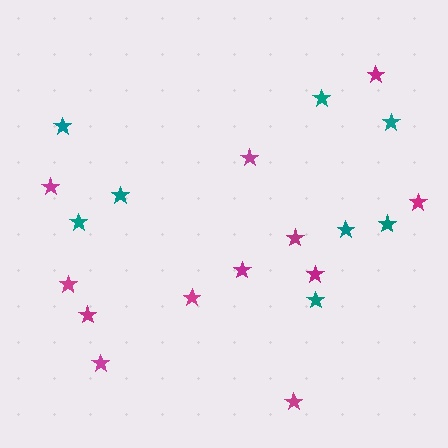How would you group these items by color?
There are 2 groups: one group of teal stars (8) and one group of magenta stars (12).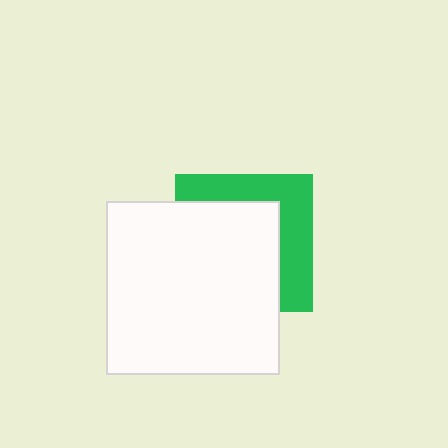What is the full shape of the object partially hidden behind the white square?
The partially hidden object is a green square.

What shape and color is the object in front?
The object in front is a white square.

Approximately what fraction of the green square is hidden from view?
Roughly 60% of the green square is hidden behind the white square.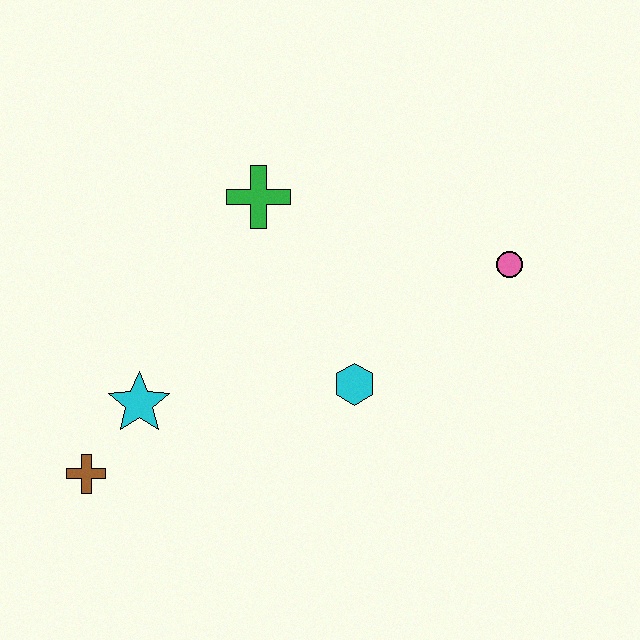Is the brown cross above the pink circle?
No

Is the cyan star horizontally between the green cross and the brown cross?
Yes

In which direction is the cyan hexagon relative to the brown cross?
The cyan hexagon is to the right of the brown cross.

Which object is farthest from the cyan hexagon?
The brown cross is farthest from the cyan hexagon.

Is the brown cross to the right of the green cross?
No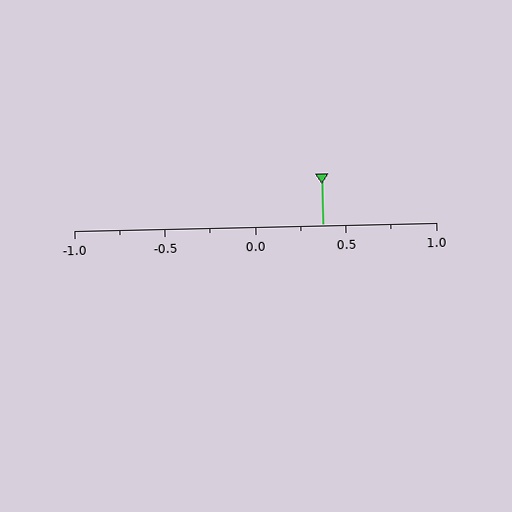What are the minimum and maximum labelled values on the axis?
The axis runs from -1.0 to 1.0.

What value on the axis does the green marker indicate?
The marker indicates approximately 0.38.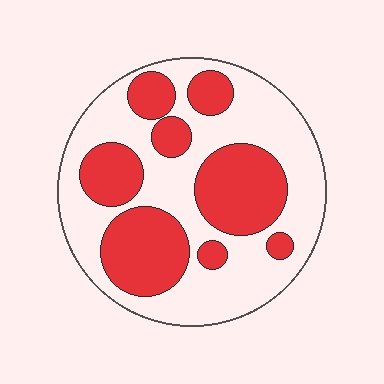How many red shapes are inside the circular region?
8.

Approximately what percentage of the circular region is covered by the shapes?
Approximately 40%.